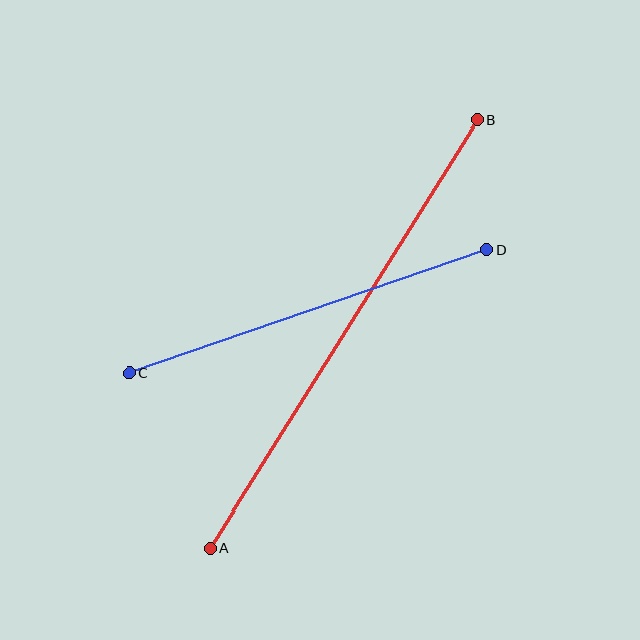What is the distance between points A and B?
The distance is approximately 506 pixels.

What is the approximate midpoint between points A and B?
The midpoint is at approximately (344, 334) pixels.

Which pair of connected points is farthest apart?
Points A and B are farthest apart.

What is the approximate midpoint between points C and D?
The midpoint is at approximately (308, 311) pixels.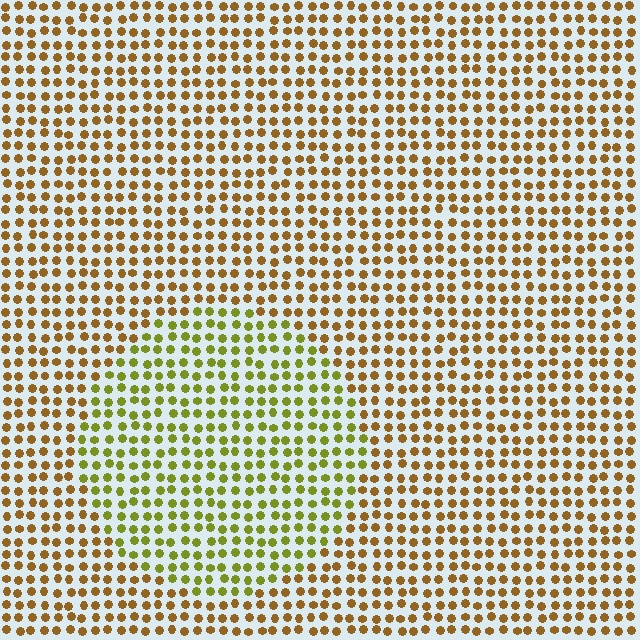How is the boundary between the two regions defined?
The boundary is defined purely by a slight shift in hue (about 39 degrees). Spacing, size, and orientation are identical on both sides.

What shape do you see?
I see a circle.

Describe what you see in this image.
The image is filled with small brown elements in a uniform arrangement. A circle-shaped region is visible where the elements are tinted to a slightly different hue, forming a subtle color boundary.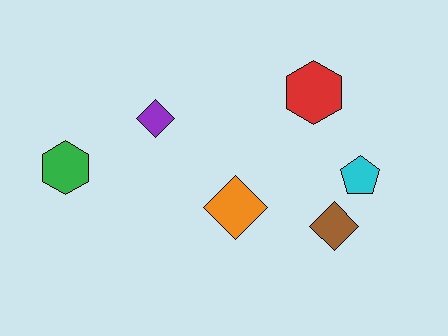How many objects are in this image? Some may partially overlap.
There are 6 objects.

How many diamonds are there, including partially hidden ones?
There are 3 diamonds.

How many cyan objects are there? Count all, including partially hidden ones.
There is 1 cyan object.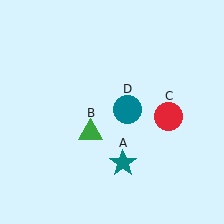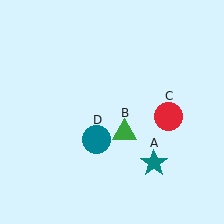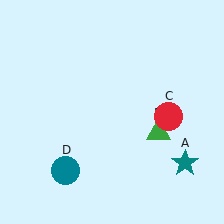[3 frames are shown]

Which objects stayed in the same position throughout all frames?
Red circle (object C) remained stationary.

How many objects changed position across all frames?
3 objects changed position: teal star (object A), green triangle (object B), teal circle (object D).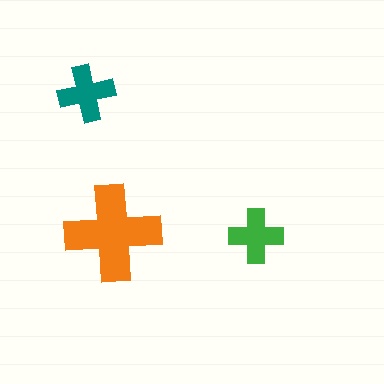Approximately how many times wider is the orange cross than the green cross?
About 2 times wider.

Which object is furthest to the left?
The teal cross is leftmost.